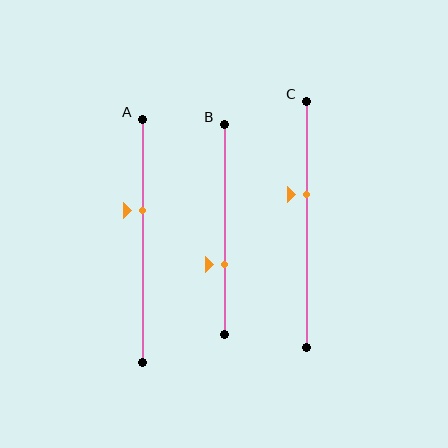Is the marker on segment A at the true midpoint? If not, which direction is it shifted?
No, the marker on segment A is shifted upward by about 12% of the segment length.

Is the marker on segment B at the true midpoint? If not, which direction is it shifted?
No, the marker on segment B is shifted downward by about 17% of the segment length.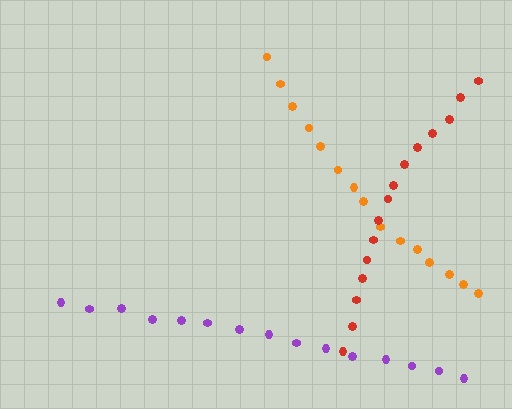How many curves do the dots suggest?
There are 3 distinct paths.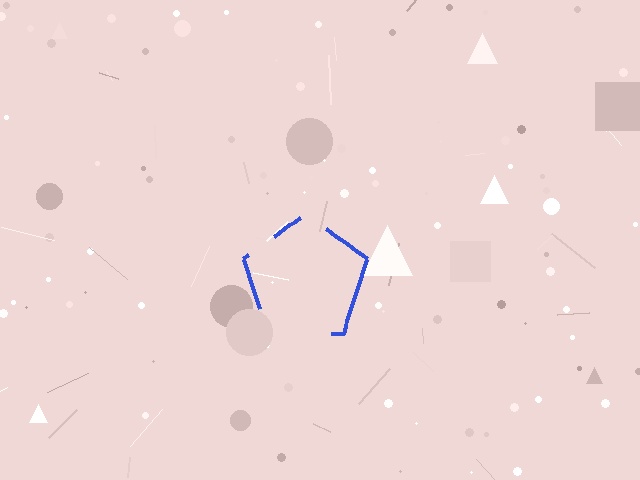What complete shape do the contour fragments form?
The contour fragments form a pentagon.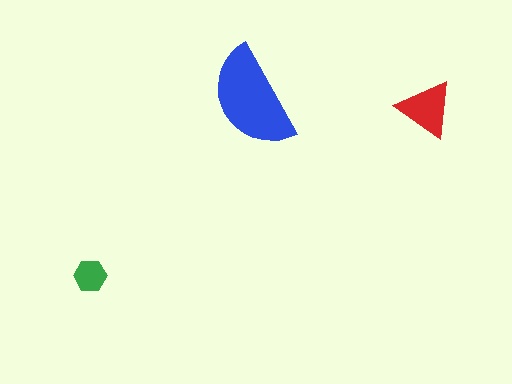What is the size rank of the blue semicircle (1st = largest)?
1st.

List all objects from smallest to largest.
The green hexagon, the red triangle, the blue semicircle.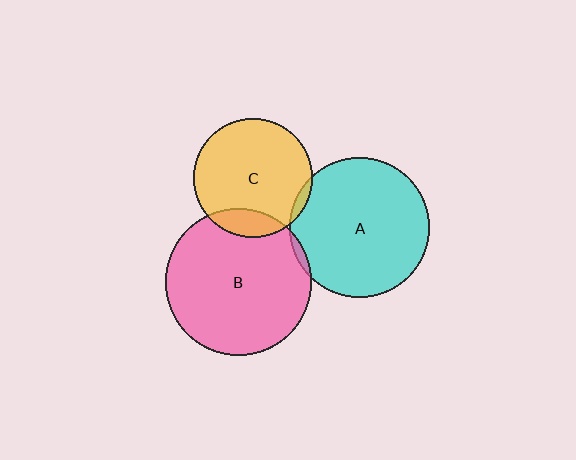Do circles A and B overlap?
Yes.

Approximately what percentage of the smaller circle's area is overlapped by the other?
Approximately 5%.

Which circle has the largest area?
Circle B (pink).